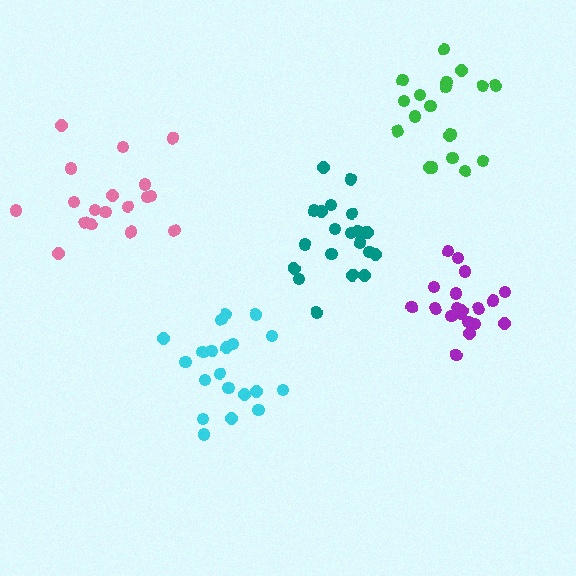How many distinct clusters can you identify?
There are 5 distinct clusters.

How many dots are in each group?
Group 1: 20 dots, Group 2: 19 dots, Group 3: 18 dots, Group 4: 21 dots, Group 5: 19 dots (97 total).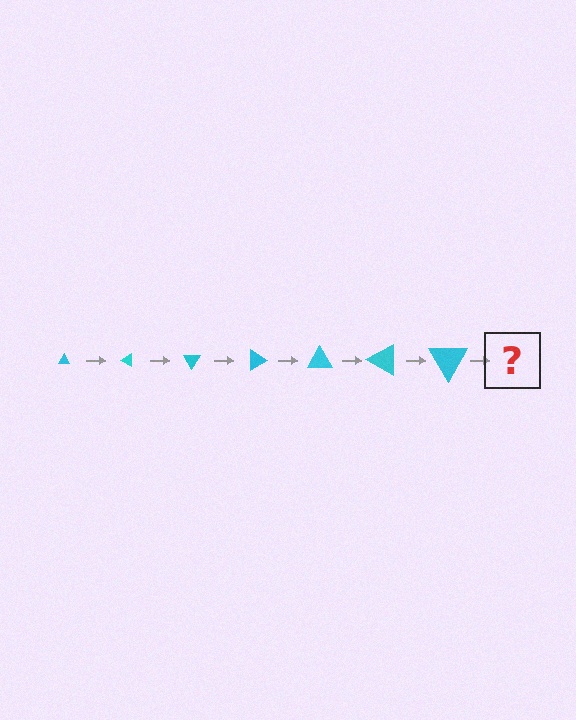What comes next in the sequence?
The next element should be a triangle, larger than the previous one and rotated 210 degrees from the start.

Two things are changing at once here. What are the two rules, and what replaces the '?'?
The two rules are that the triangle grows larger each step and it rotates 30 degrees each step. The '?' should be a triangle, larger than the previous one and rotated 210 degrees from the start.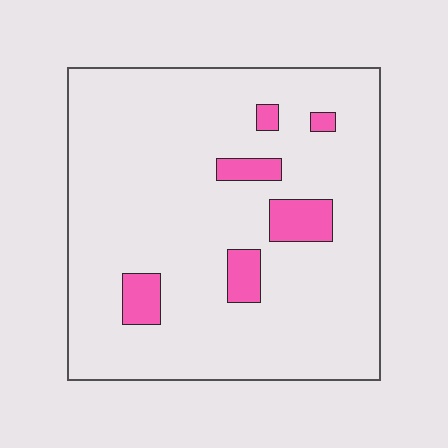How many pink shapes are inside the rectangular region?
6.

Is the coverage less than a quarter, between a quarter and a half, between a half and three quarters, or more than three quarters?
Less than a quarter.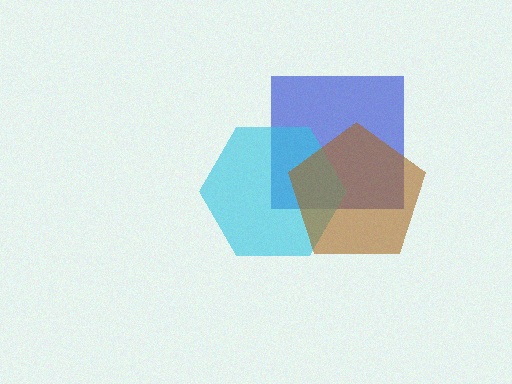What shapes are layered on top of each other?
The layered shapes are: a blue square, a cyan hexagon, a brown pentagon.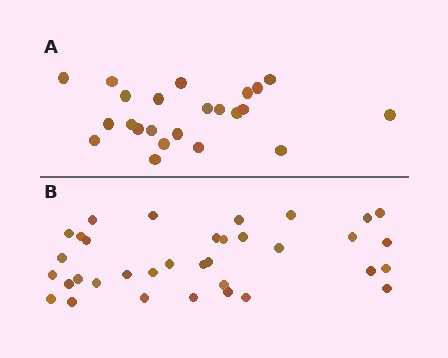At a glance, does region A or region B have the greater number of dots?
Region B (the bottom region) has more dots.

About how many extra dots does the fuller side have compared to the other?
Region B has roughly 12 or so more dots than region A.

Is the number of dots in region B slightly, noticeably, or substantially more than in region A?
Region B has substantially more. The ratio is roughly 1.5 to 1.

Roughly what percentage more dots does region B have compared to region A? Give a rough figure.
About 50% more.